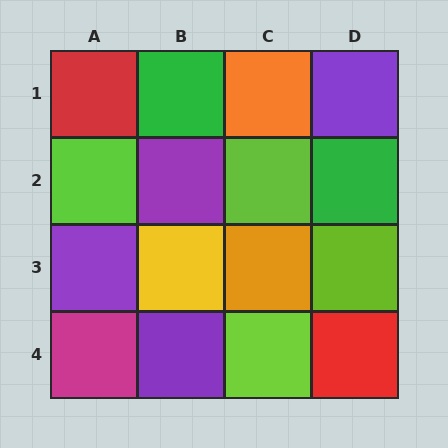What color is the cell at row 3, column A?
Purple.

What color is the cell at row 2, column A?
Lime.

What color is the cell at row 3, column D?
Lime.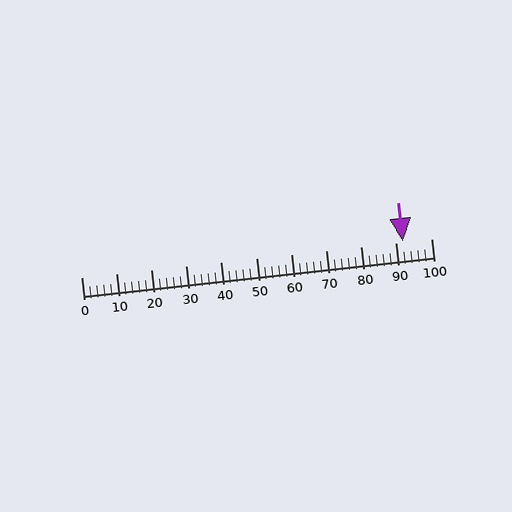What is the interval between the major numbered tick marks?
The major tick marks are spaced 10 units apart.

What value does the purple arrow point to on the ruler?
The purple arrow points to approximately 92.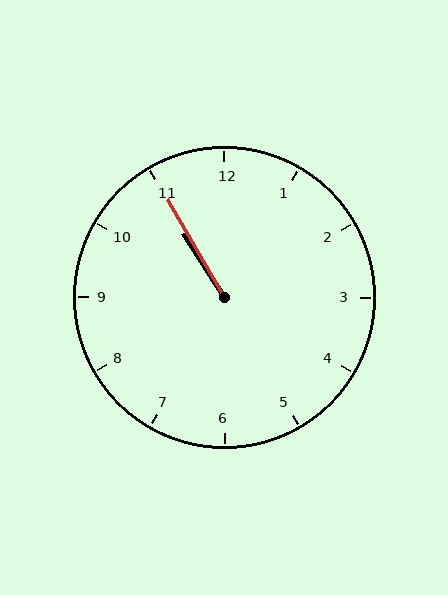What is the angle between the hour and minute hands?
Approximately 2 degrees.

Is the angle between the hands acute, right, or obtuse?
It is acute.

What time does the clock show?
10:55.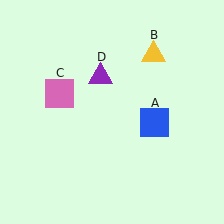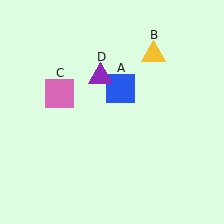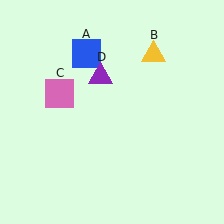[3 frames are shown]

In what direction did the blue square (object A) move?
The blue square (object A) moved up and to the left.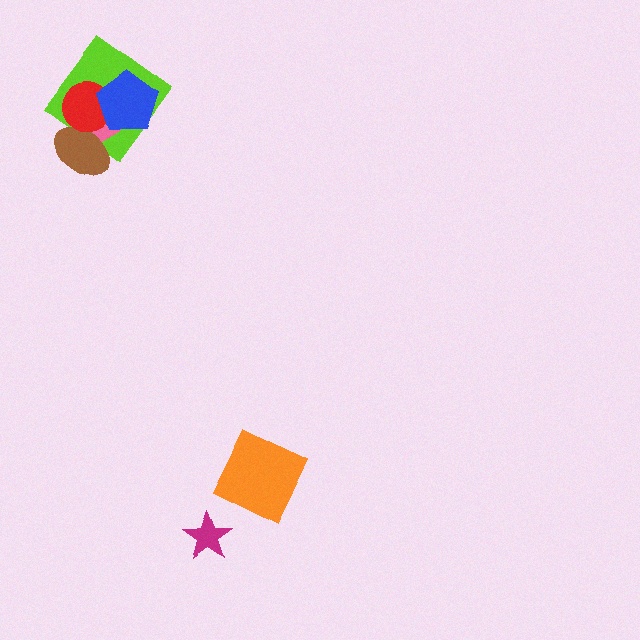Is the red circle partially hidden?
Yes, it is partially covered by another shape.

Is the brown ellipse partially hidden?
Yes, it is partially covered by another shape.